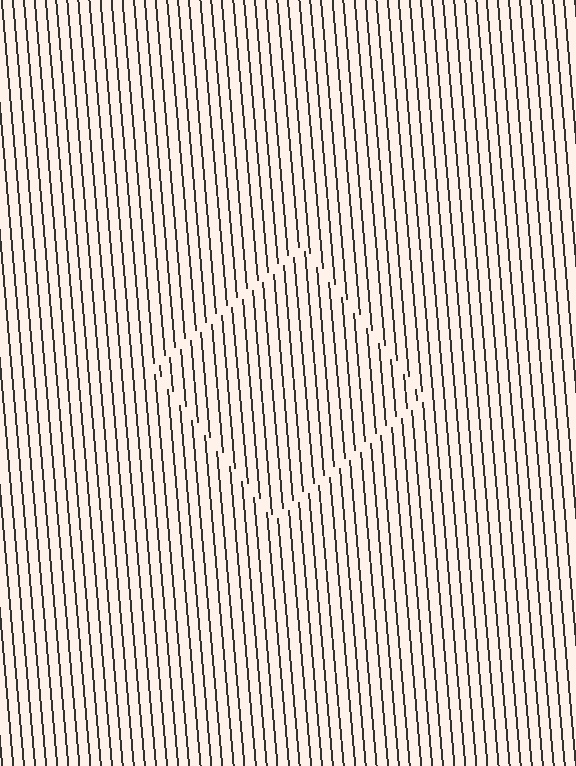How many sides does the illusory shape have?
4 sides — the line-ends trace a square.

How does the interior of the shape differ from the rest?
The interior of the shape contains the same grating, shifted by half a period — the contour is defined by the phase discontinuity where line-ends from the inner and outer gratings abut.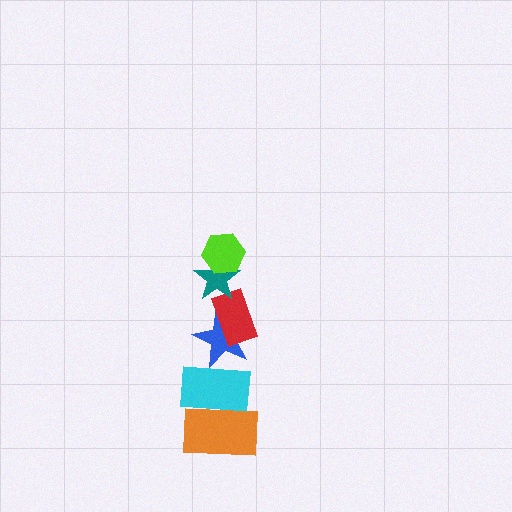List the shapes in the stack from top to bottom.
From top to bottom: the lime hexagon, the teal star, the red rectangle, the blue star, the cyan rectangle, the orange rectangle.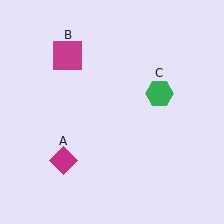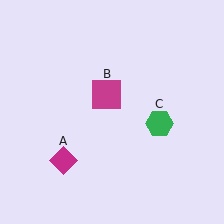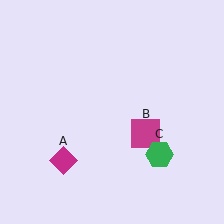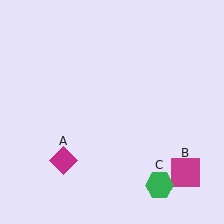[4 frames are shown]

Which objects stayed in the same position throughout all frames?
Magenta diamond (object A) remained stationary.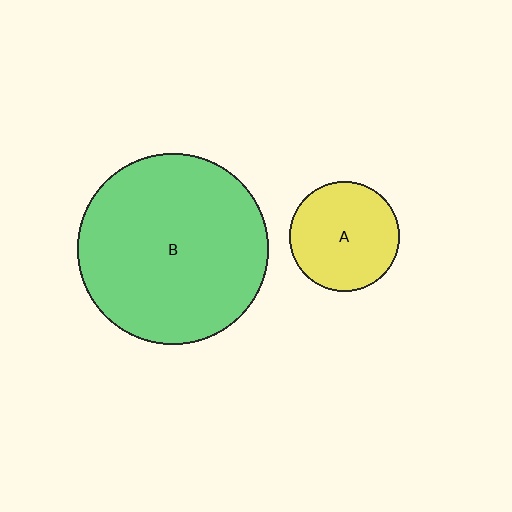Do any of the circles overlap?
No, none of the circles overlap.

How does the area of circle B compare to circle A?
Approximately 3.0 times.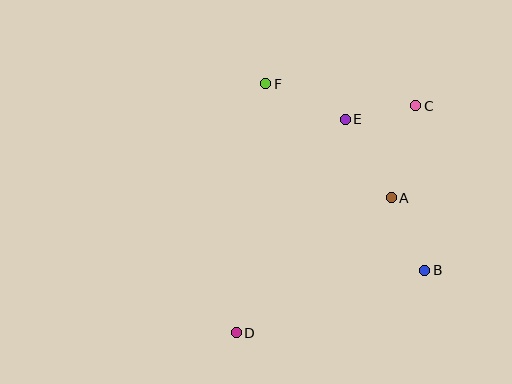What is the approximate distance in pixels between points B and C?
The distance between B and C is approximately 165 pixels.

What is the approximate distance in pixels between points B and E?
The distance between B and E is approximately 170 pixels.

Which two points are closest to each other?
Points C and E are closest to each other.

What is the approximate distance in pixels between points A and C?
The distance between A and C is approximately 96 pixels.